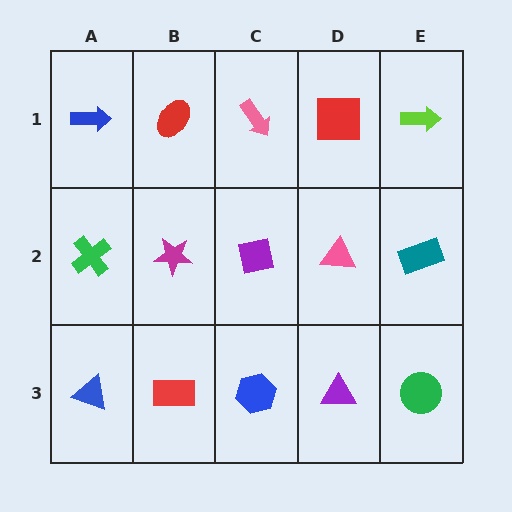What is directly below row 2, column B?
A red rectangle.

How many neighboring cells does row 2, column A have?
3.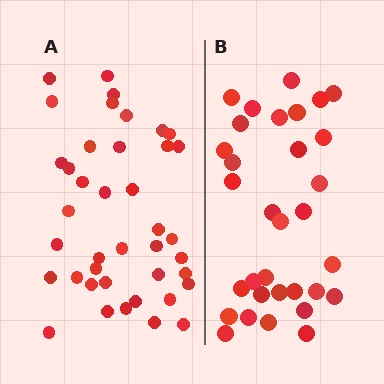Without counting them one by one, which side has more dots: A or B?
Region A (the left region) has more dots.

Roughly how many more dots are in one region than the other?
Region A has roughly 8 or so more dots than region B.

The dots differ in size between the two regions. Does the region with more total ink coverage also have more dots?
No. Region B has more total ink coverage because its dots are larger, but region A actually contains more individual dots. Total area can be misleading — the number of items is what matters here.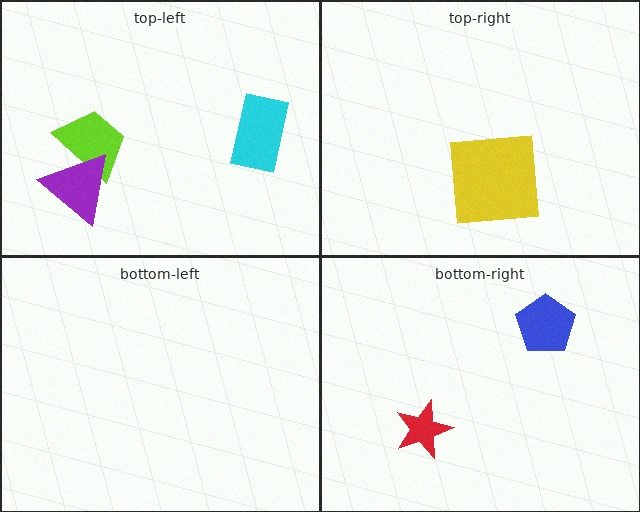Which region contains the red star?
The bottom-right region.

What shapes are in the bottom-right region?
The red star, the blue pentagon.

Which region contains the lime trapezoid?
The top-left region.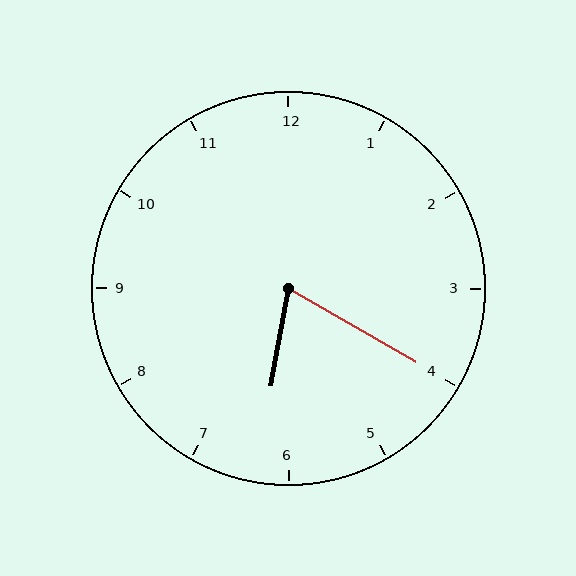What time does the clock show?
6:20.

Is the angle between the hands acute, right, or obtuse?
It is acute.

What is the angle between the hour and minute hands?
Approximately 70 degrees.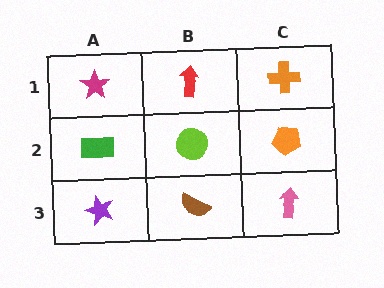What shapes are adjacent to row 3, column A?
A green rectangle (row 2, column A), a brown semicircle (row 3, column B).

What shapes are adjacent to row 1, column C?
An orange pentagon (row 2, column C), a red arrow (row 1, column B).